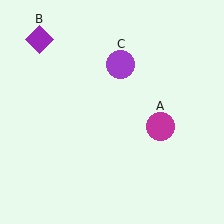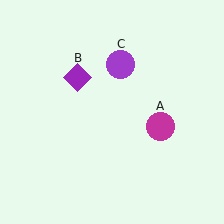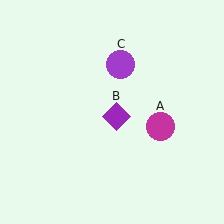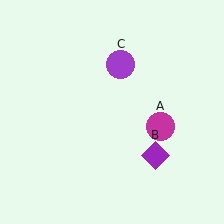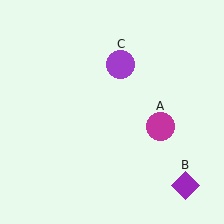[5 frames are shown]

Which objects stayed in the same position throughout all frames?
Magenta circle (object A) and purple circle (object C) remained stationary.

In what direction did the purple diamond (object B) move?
The purple diamond (object B) moved down and to the right.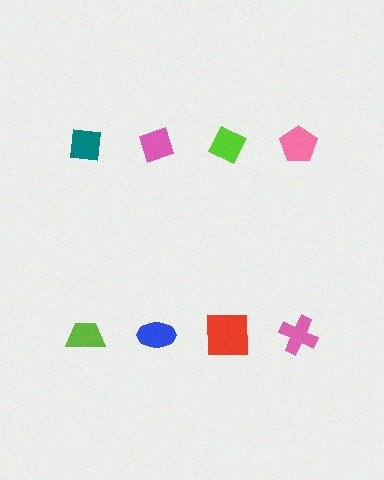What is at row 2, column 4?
A pink cross.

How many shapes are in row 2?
4 shapes.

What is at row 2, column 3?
A red square.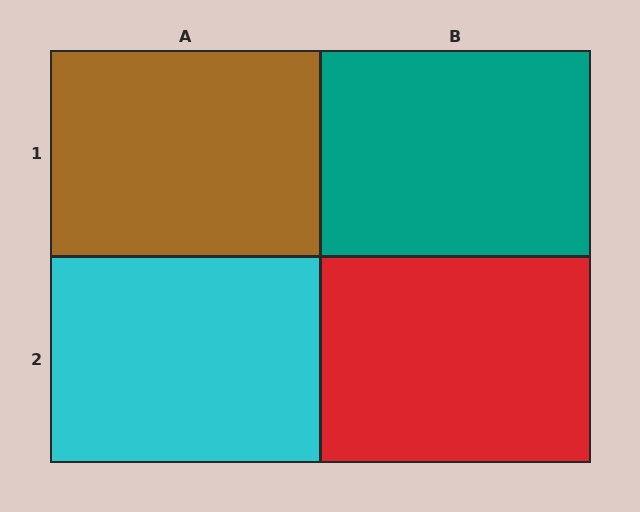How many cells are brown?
1 cell is brown.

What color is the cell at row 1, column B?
Teal.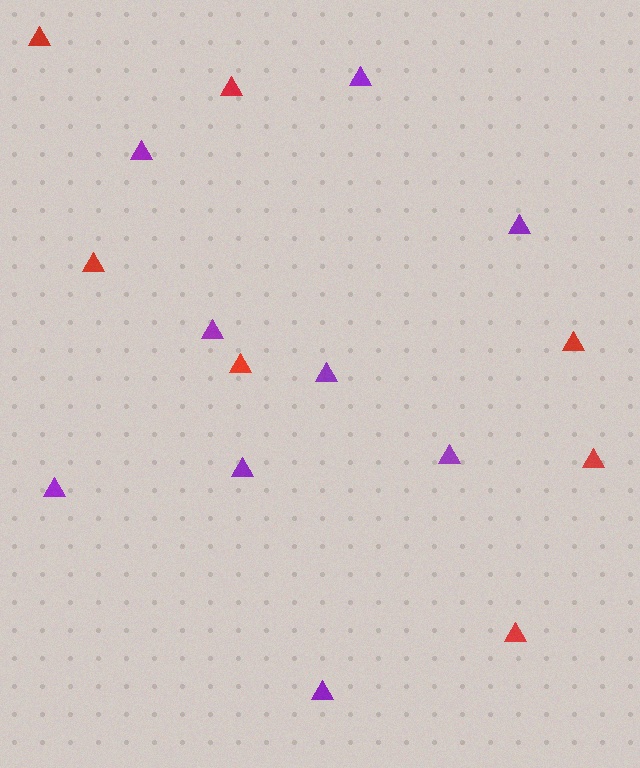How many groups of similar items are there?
There are 2 groups: one group of purple triangles (9) and one group of red triangles (7).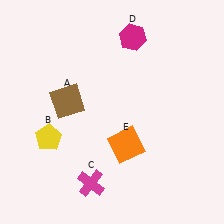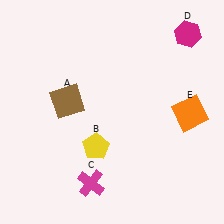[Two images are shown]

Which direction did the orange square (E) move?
The orange square (E) moved right.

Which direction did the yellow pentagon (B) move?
The yellow pentagon (B) moved right.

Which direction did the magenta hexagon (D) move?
The magenta hexagon (D) moved right.